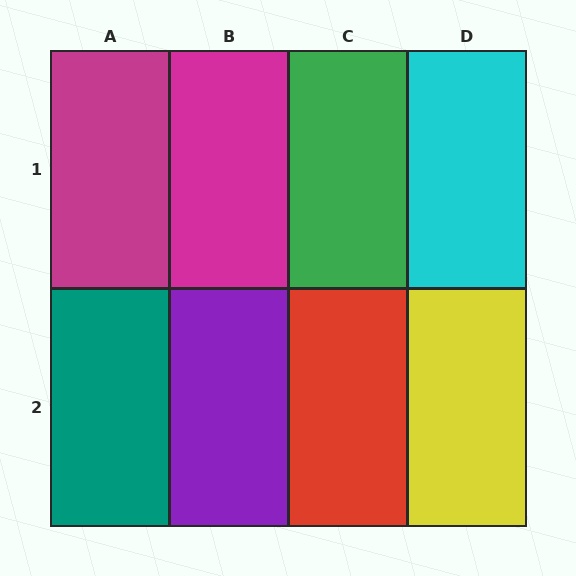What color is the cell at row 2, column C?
Red.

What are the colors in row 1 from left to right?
Magenta, magenta, green, cyan.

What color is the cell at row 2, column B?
Purple.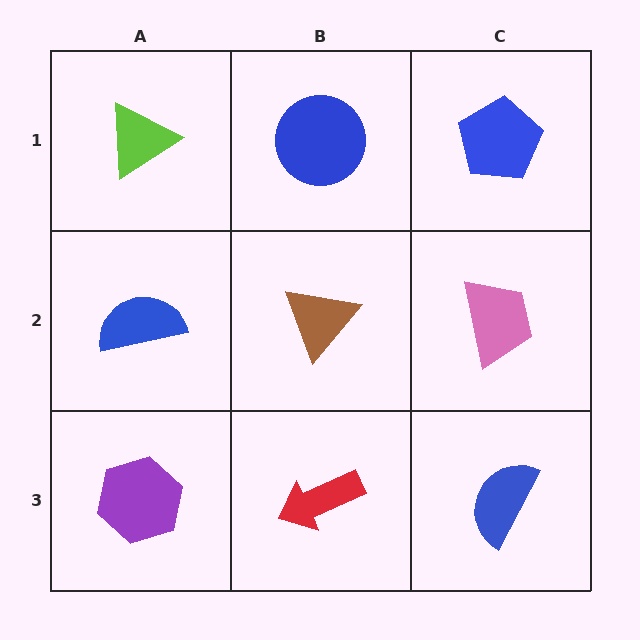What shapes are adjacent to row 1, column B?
A brown triangle (row 2, column B), a lime triangle (row 1, column A), a blue pentagon (row 1, column C).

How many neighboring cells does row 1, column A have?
2.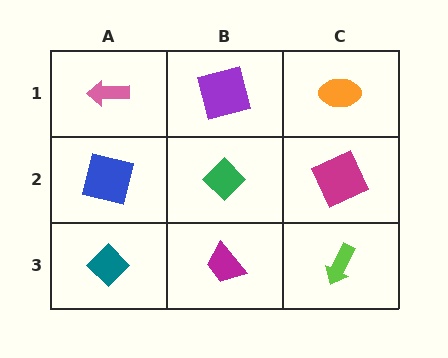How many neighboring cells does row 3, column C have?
2.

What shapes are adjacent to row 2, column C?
An orange ellipse (row 1, column C), a lime arrow (row 3, column C), a green diamond (row 2, column B).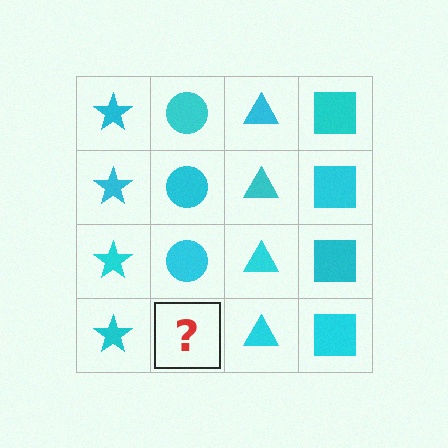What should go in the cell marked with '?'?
The missing cell should contain a cyan circle.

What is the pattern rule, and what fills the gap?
The rule is that each column has a consistent shape. The gap should be filled with a cyan circle.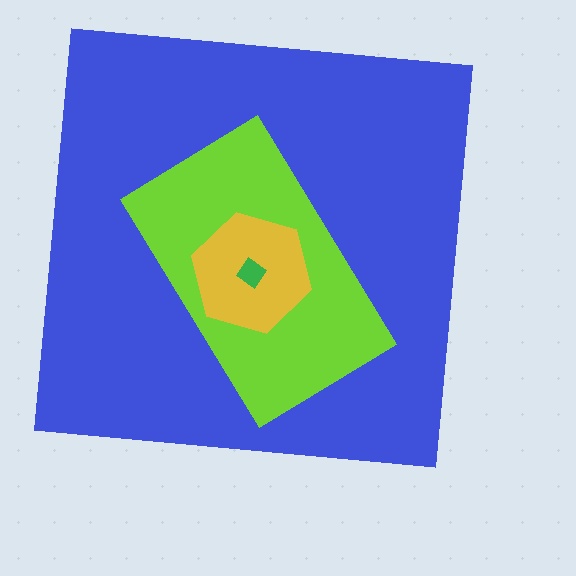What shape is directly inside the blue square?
The lime rectangle.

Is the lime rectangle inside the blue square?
Yes.